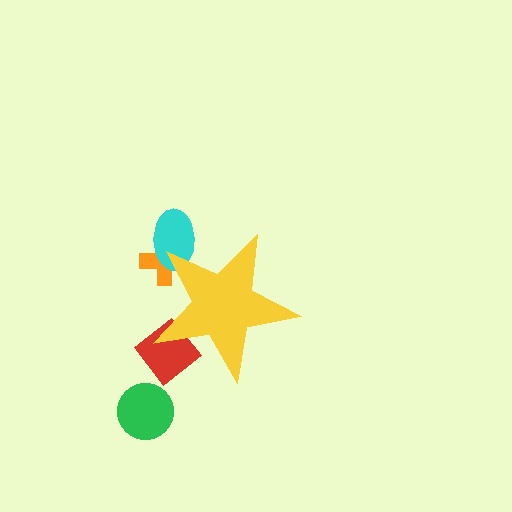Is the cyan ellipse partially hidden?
Yes, the cyan ellipse is partially hidden behind the yellow star.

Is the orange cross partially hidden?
Yes, the orange cross is partially hidden behind the yellow star.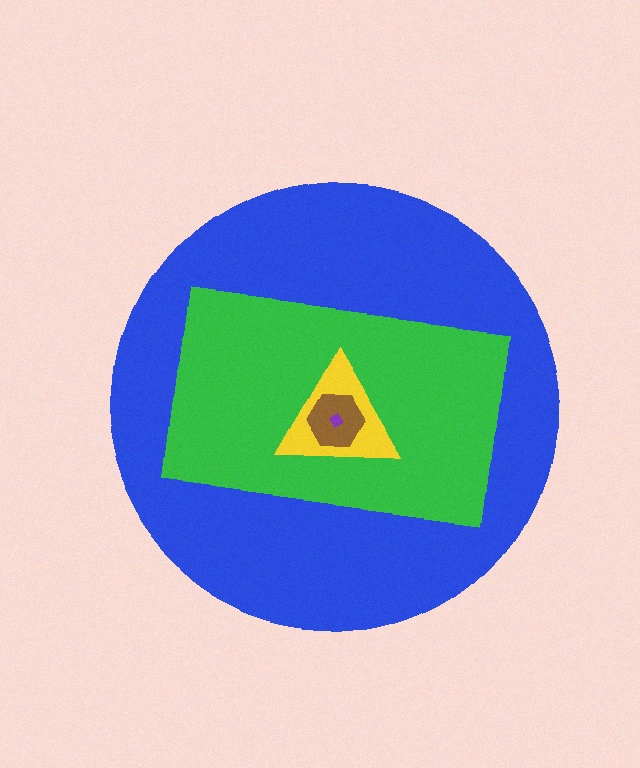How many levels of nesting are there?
5.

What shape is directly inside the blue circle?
The green rectangle.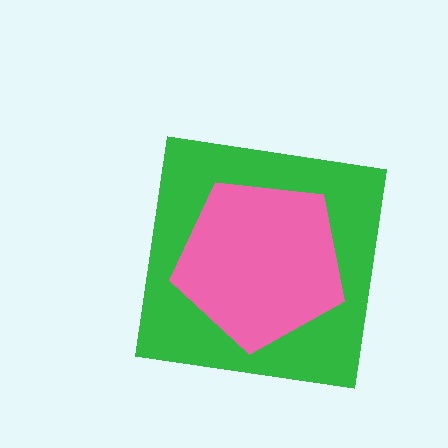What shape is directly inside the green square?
The pink pentagon.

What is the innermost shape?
The pink pentagon.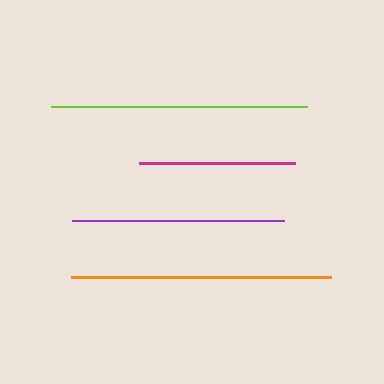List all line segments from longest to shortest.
From longest to shortest: orange, lime, purple, magenta.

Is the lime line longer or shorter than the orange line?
The orange line is longer than the lime line.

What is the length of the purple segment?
The purple segment is approximately 213 pixels long.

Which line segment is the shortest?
The magenta line is the shortest at approximately 155 pixels.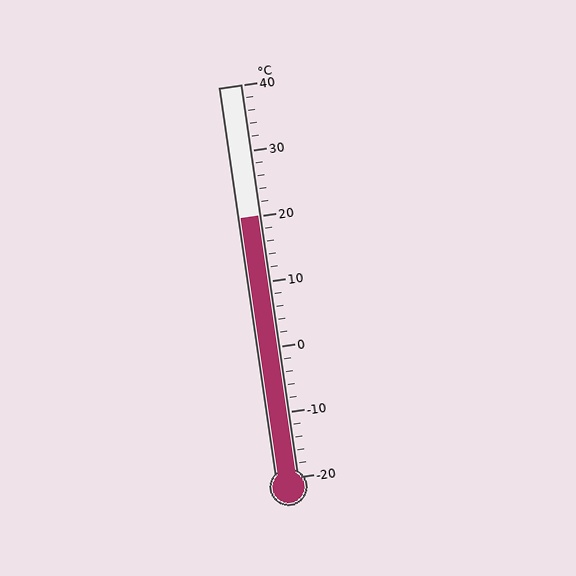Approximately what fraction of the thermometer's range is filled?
The thermometer is filled to approximately 65% of its range.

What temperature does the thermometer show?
The thermometer shows approximately 20°C.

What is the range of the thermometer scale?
The thermometer scale ranges from -20°C to 40°C.